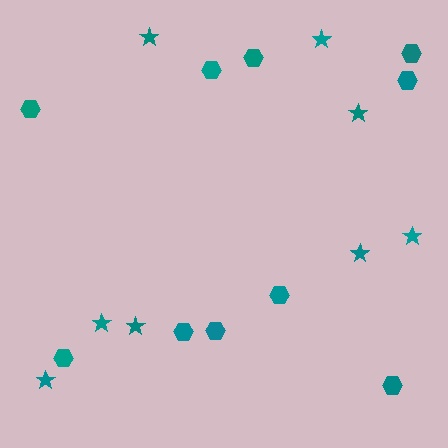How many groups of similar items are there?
There are 2 groups: one group of hexagons (10) and one group of stars (8).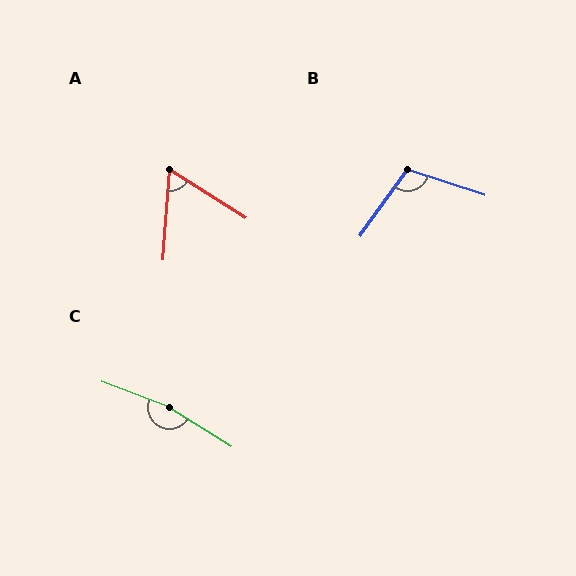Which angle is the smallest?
A, at approximately 62 degrees.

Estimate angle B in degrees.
Approximately 107 degrees.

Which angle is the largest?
C, at approximately 168 degrees.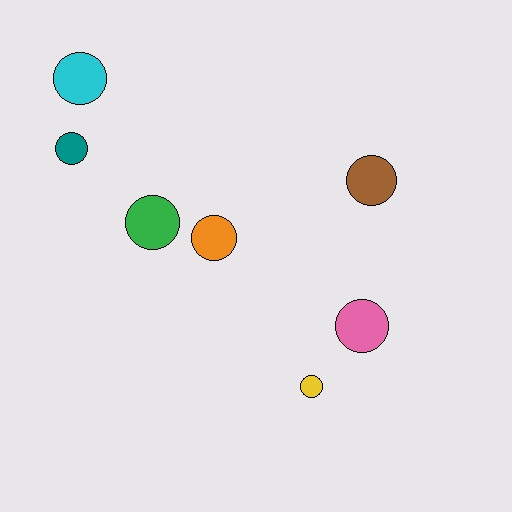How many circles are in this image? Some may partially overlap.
There are 7 circles.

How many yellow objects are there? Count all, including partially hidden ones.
There is 1 yellow object.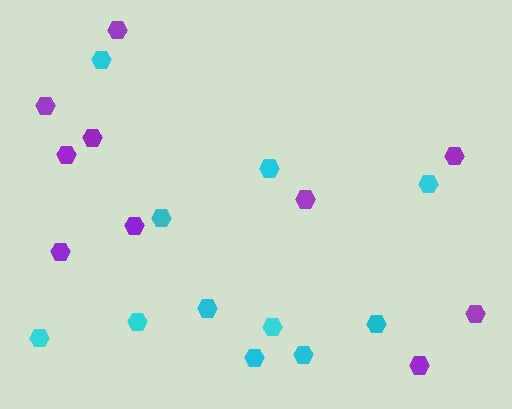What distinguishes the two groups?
There are 2 groups: one group of cyan hexagons (11) and one group of purple hexagons (10).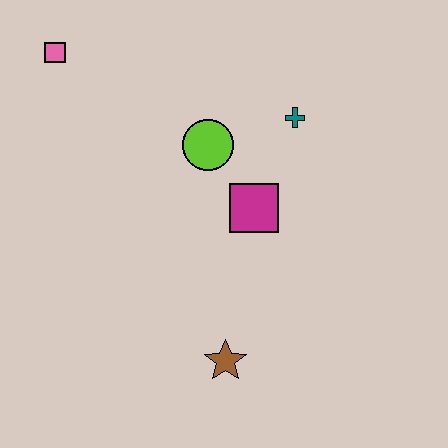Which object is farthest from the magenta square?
The pink square is farthest from the magenta square.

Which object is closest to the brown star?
The magenta square is closest to the brown star.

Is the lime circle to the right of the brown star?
No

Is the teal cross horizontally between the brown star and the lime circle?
No